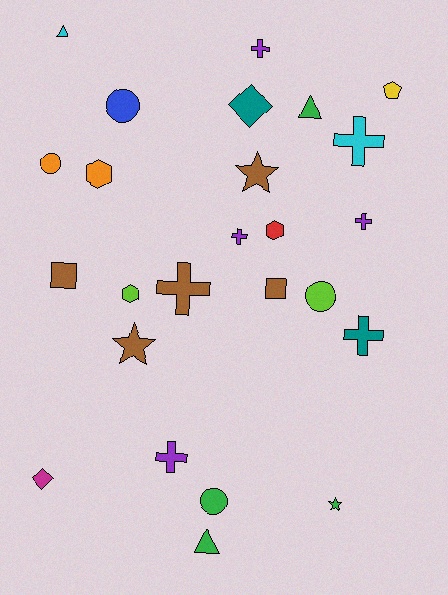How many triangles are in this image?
There are 3 triangles.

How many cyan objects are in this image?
There are 2 cyan objects.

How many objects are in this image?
There are 25 objects.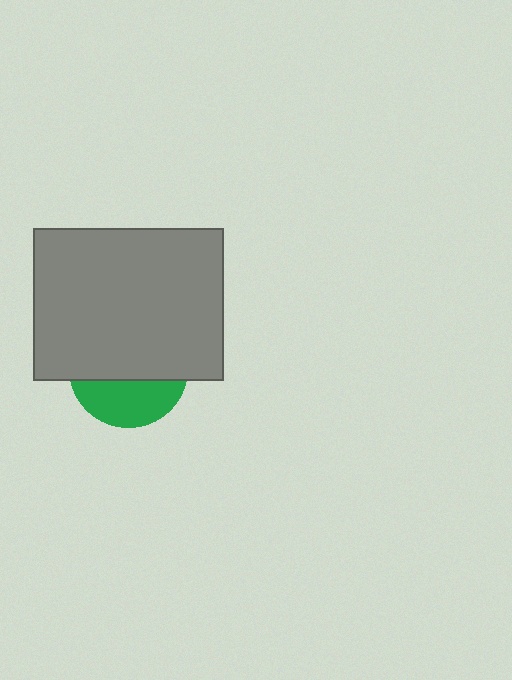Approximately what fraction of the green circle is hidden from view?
Roughly 63% of the green circle is hidden behind the gray rectangle.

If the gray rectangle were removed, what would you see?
You would see the complete green circle.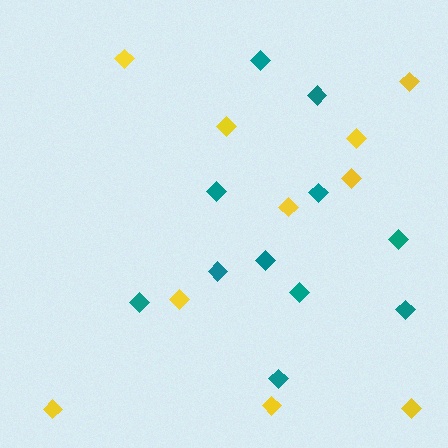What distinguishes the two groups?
There are 2 groups: one group of teal diamonds (11) and one group of yellow diamonds (10).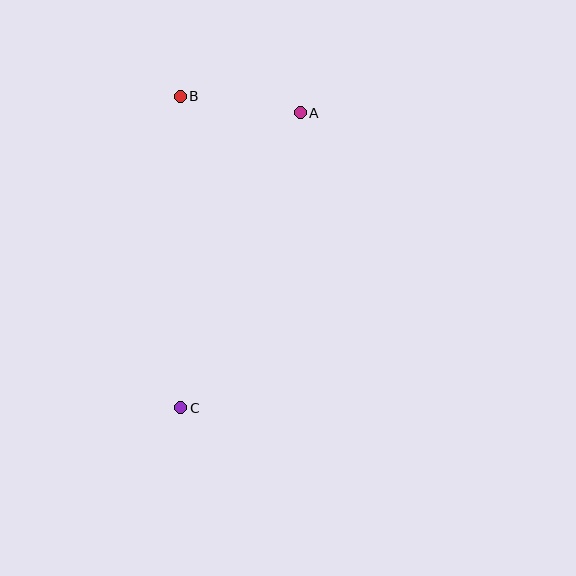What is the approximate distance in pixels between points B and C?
The distance between B and C is approximately 311 pixels.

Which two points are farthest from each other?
Points A and C are farthest from each other.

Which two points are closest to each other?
Points A and B are closest to each other.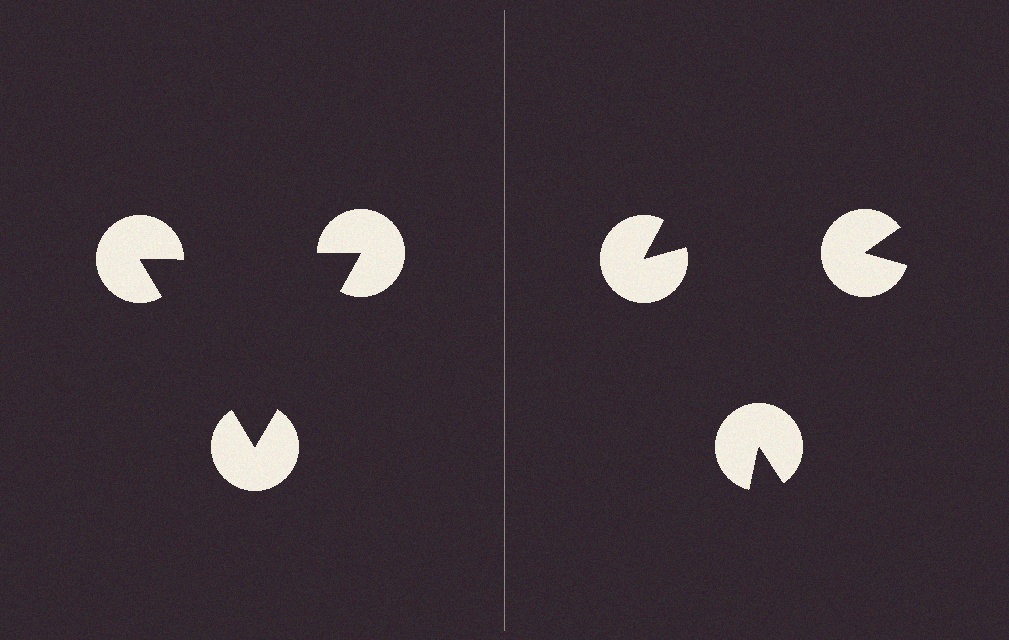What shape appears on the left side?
An illusory triangle.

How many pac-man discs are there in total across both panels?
6 — 3 on each side.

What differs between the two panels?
The pac-man discs are positioned identically on both sides; only the wedge orientations differ. On the left they align to a triangle; on the right they are misaligned.